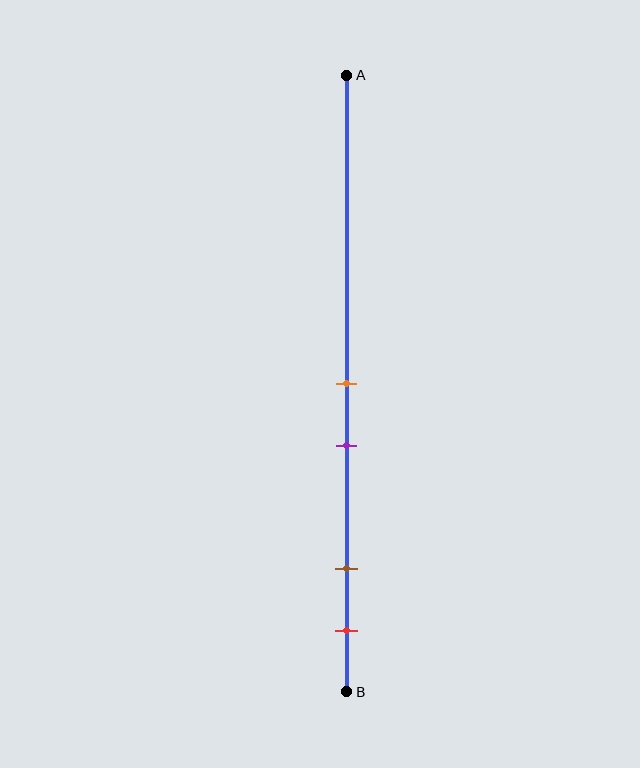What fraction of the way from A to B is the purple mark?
The purple mark is approximately 60% (0.6) of the way from A to B.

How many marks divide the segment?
There are 4 marks dividing the segment.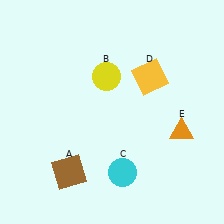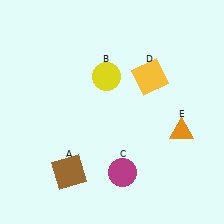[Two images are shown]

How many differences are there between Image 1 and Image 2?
There is 1 difference between the two images.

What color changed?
The circle (C) changed from cyan in Image 1 to magenta in Image 2.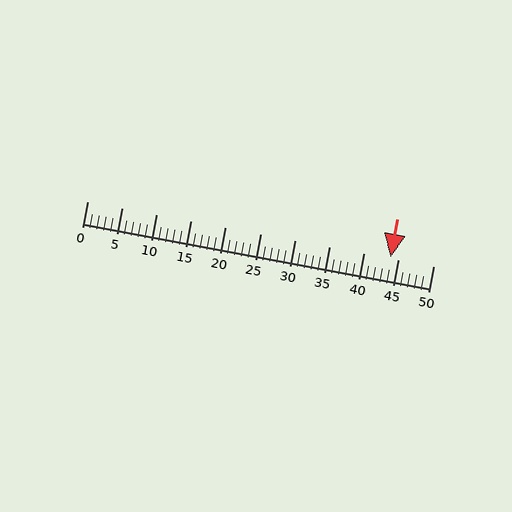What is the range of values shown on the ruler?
The ruler shows values from 0 to 50.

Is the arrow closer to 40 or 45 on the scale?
The arrow is closer to 45.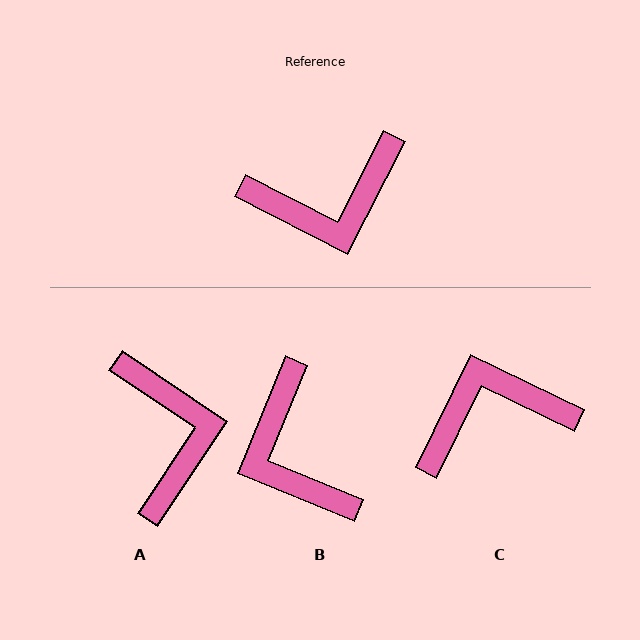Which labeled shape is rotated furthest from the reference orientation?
C, about 179 degrees away.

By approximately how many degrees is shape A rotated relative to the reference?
Approximately 83 degrees counter-clockwise.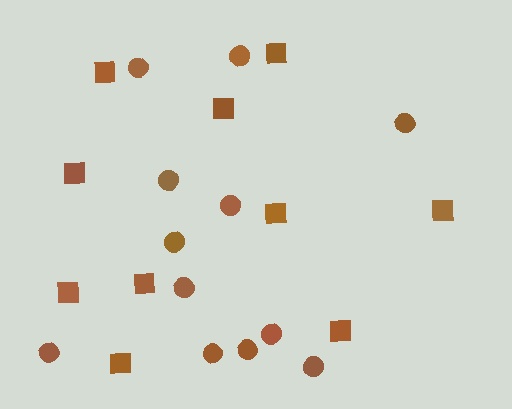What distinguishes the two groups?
There are 2 groups: one group of squares (10) and one group of circles (12).